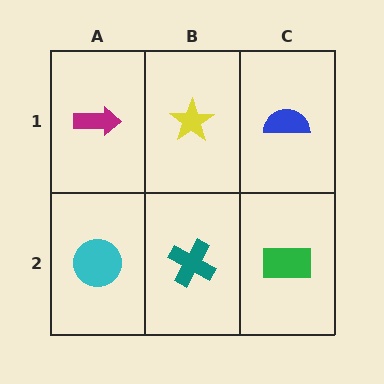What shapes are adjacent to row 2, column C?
A blue semicircle (row 1, column C), a teal cross (row 2, column B).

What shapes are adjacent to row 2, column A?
A magenta arrow (row 1, column A), a teal cross (row 2, column B).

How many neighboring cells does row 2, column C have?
2.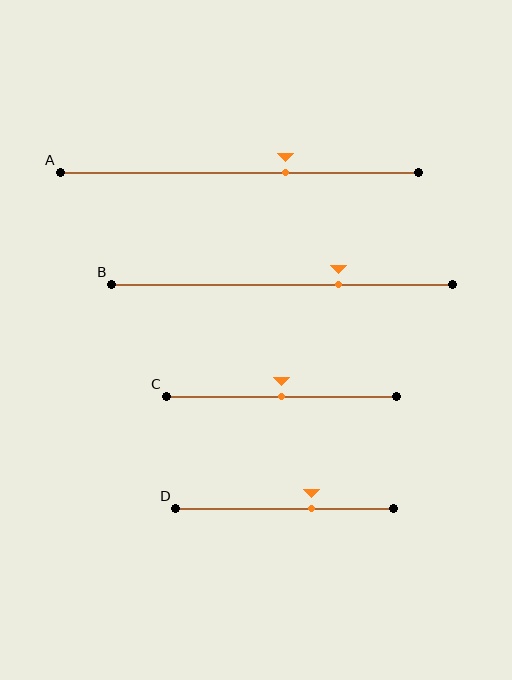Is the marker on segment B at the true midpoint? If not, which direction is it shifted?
No, the marker on segment B is shifted to the right by about 17% of the segment length.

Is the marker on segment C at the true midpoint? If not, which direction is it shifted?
Yes, the marker on segment C is at the true midpoint.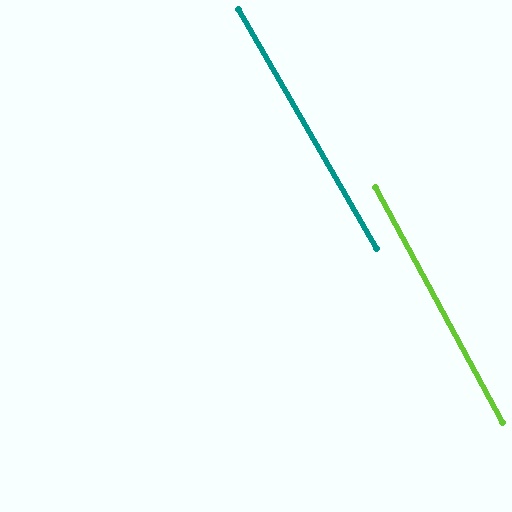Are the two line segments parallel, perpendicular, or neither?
Parallel — their directions differ by only 1.4°.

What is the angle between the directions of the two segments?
Approximately 1 degree.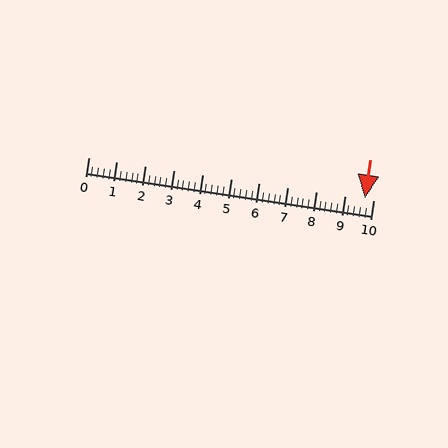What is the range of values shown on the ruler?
The ruler shows values from 0 to 10.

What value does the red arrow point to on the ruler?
The red arrow points to approximately 9.7.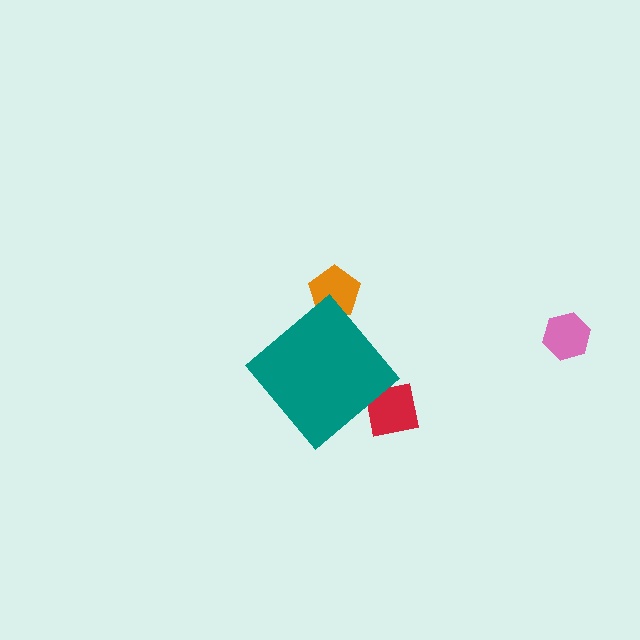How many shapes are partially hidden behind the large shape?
2 shapes are partially hidden.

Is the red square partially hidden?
Yes, the red square is partially hidden behind the teal diamond.